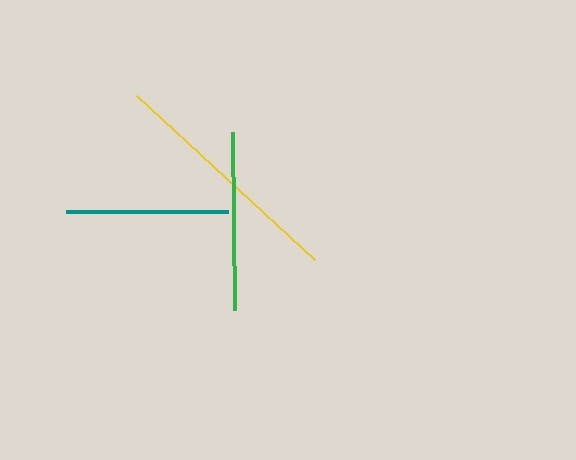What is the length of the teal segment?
The teal segment is approximately 161 pixels long.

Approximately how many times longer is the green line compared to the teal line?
The green line is approximately 1.1 times the length of the teal line.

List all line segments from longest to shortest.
From longest to shortest: yellow, green, teal.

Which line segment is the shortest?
The teal line is the shortest at approximately 161 pixels.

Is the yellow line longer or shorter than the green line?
The yellow line is longer than the green line.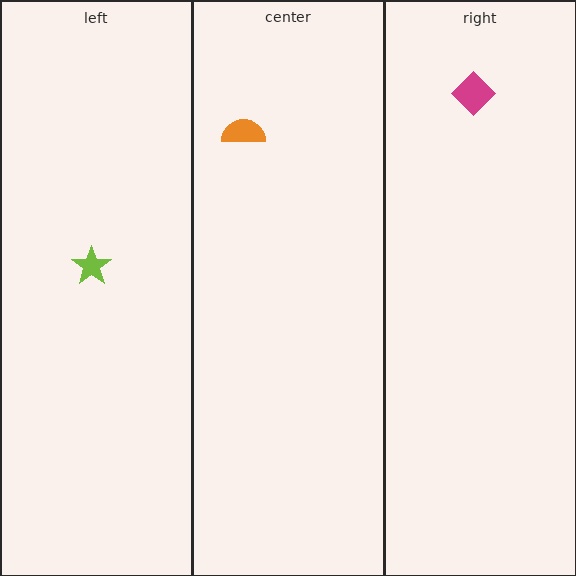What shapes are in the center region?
The orange semicircle.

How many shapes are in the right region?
1.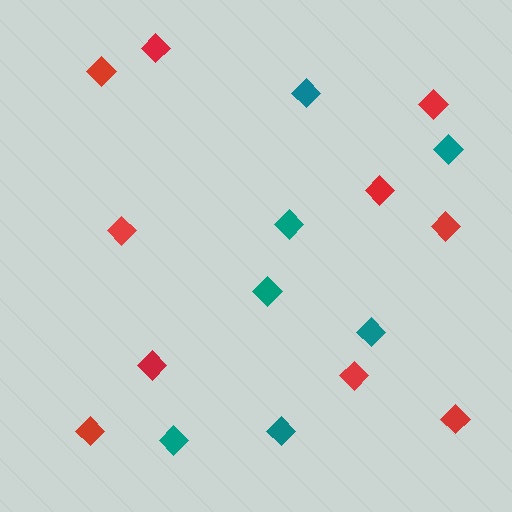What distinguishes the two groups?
There are 2 groups: one group of teal diamonds (7) and one group of red diamonds (10).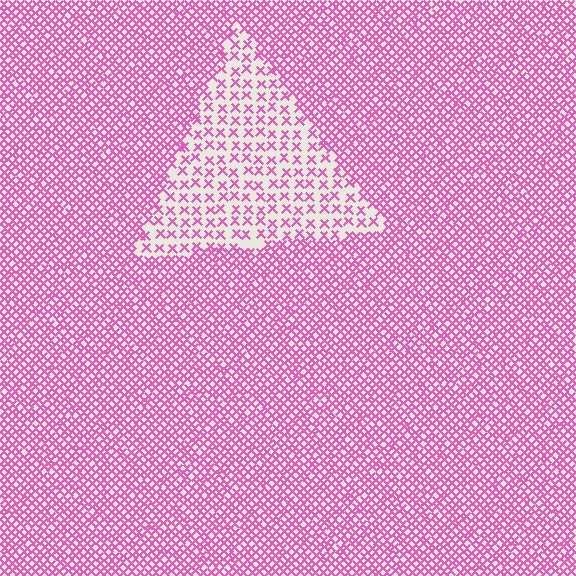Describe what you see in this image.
The image contains small pink elements arranged at two different densities. A triangle-shaped region is visible where the elements are less densely packed than the surrounding area.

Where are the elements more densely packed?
The elements are more densely packed outside the triangle boundary.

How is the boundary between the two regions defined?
The boundary is defined by a change in element density (approximately 2.5x ratio). All elements are the same color, size, and shape.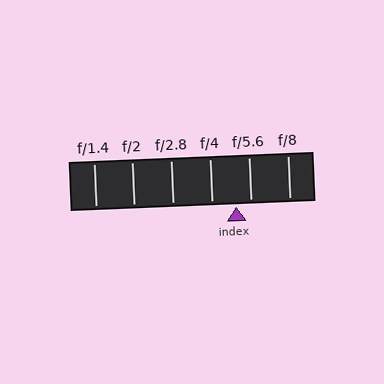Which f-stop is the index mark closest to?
The index mark is closest to f/5.6.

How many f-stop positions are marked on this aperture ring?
There are 6 f-stop positions marked.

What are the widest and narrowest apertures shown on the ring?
The widest aperture shown is f/1.4 and the narrowest is f/8.